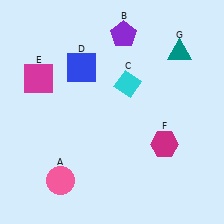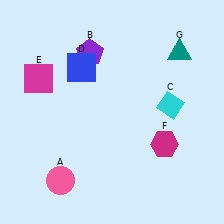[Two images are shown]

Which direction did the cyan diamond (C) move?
The cyan diamond (C) moved right.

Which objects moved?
The objects that moved are: the purple pentagon (B), the cyan diamond (C).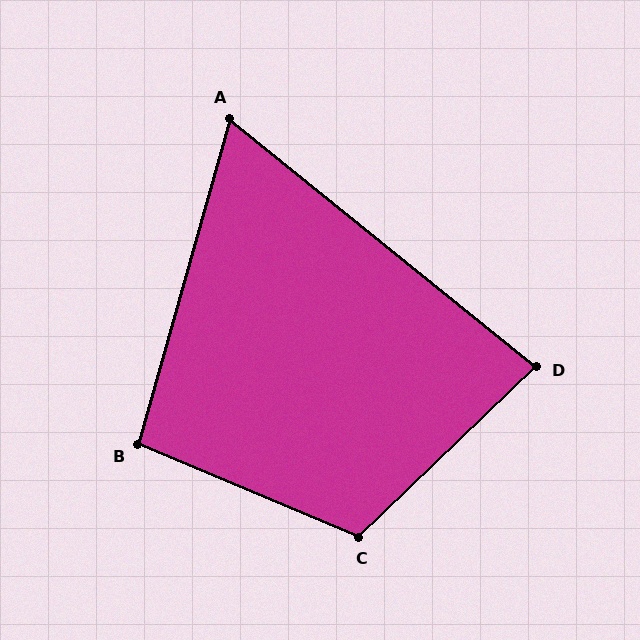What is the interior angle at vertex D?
Approximately 83 degrees (acute).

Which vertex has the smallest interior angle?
A, at approximately 67 degrees.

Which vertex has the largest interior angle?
C, at approximately 113 degrees.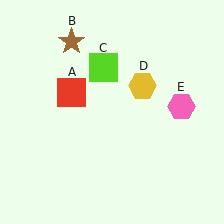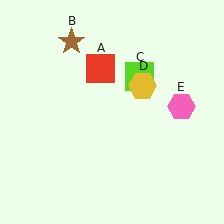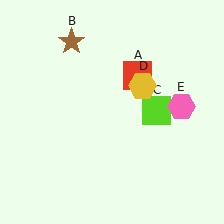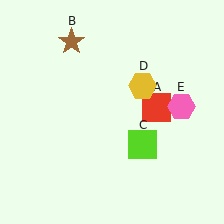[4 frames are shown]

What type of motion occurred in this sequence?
The red square (object A), lime square (object C) rotated clockwise around the center of the scene.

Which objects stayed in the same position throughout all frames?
Brown star (object B) and yellow hexagon (object D) and pink hexagon (object E) remained stationary.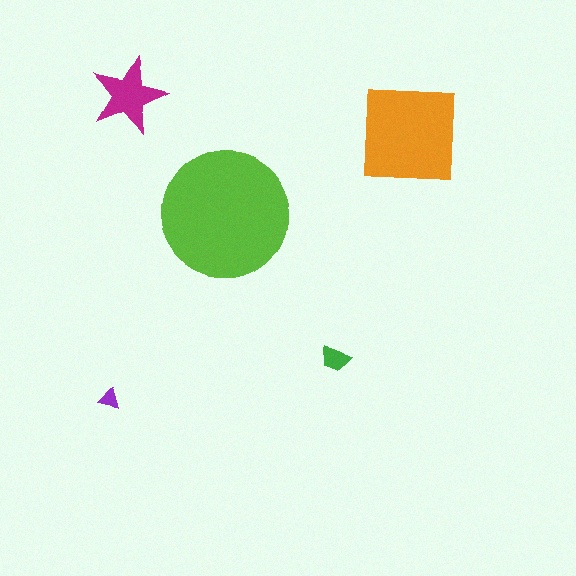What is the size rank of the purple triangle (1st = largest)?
5th.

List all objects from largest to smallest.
The lime circle, the orange square, the magenta star, the green trapezoid, the purple triangle.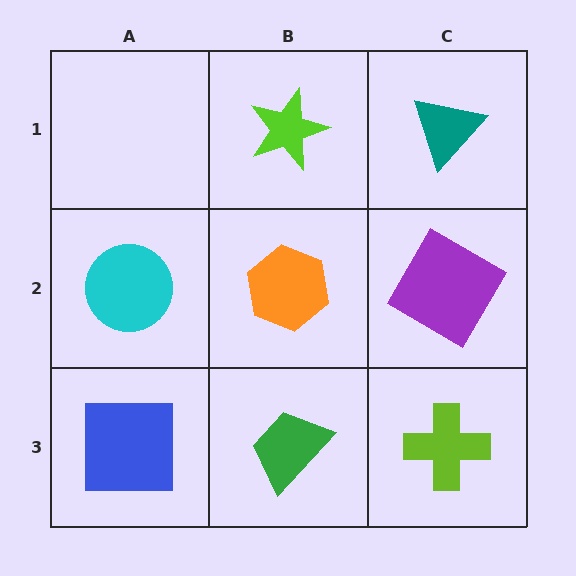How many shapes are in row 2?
3 shapes.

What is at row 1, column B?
A lime star.